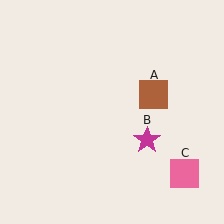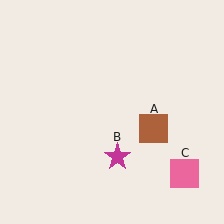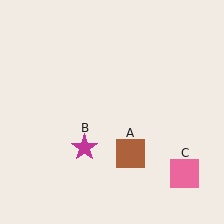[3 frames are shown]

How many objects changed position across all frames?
2 objects changed position: brown square (object A), magenta star (object B).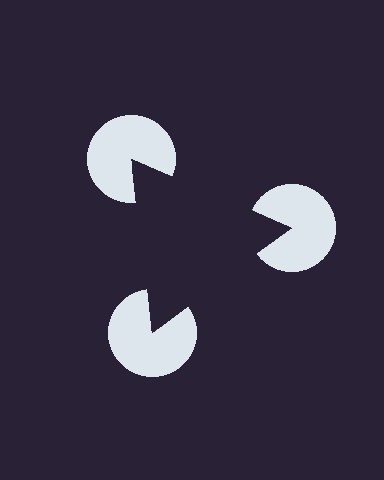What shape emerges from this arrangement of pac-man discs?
An illusory triangle — its edges are inferred from the aligned wedge cuts in the pac-man discs, not physically drawn.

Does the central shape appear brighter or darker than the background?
It typically appears slightly darker than the background, even though no actual brightness change is drawn.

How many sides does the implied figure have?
3 sides.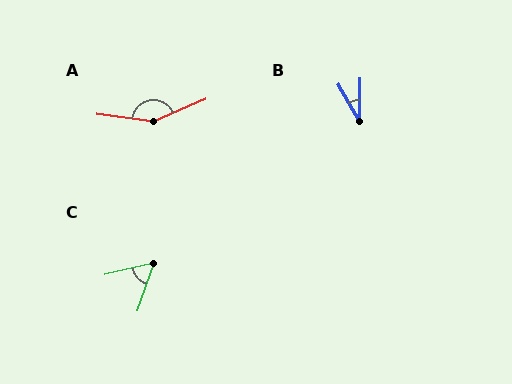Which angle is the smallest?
B, at approximately 31 degrees.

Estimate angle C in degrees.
Approximately 58 degrees.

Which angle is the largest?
A, at approximately 149 degrees.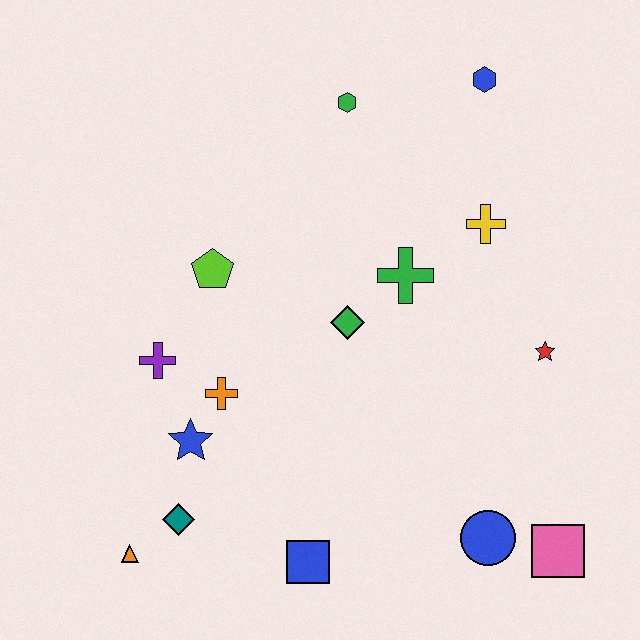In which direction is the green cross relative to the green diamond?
The green cross is to the right of the green diamond.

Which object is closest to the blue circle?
The pink square is closest to the blue circle.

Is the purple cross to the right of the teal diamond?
No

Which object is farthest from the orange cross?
The blue hexagon is farthest from the orange cross.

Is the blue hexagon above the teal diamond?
Yes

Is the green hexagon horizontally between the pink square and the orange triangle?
Yes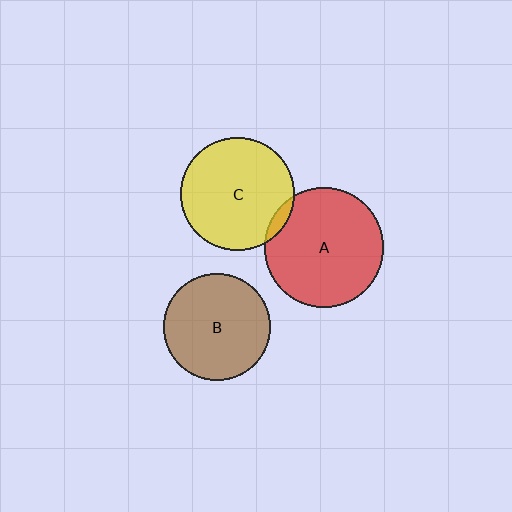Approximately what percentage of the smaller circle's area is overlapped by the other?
Approximately 5%.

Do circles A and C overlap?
Yes.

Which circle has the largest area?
Circle A (red).